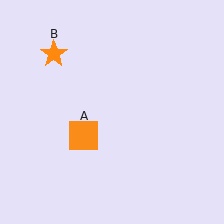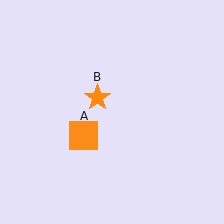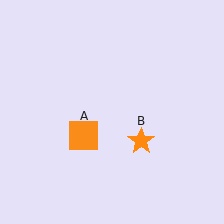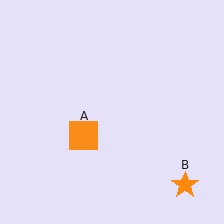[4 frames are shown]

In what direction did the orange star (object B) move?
The orange star (object B) moved down and to the right.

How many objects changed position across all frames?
1 object changed position: orange star (object B).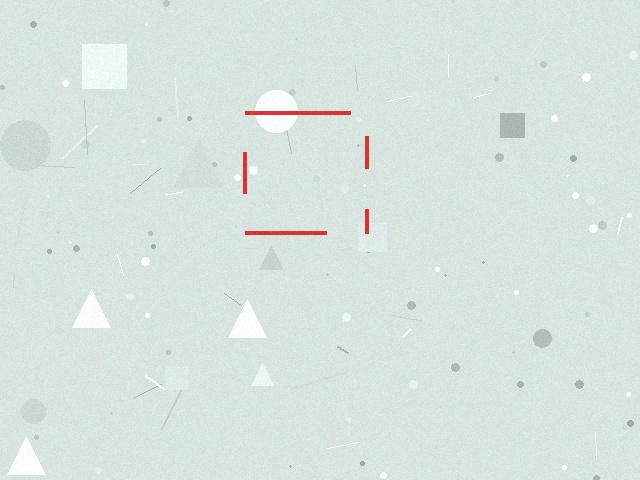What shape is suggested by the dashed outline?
The dashed outline suggests a square.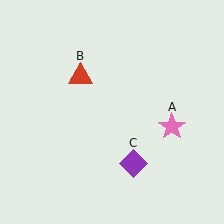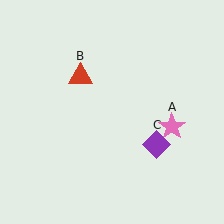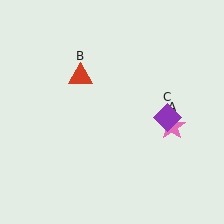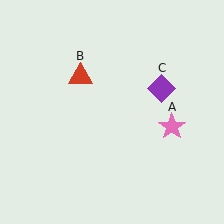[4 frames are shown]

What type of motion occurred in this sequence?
The purple diamond (object C) rotated counterclockwise around the center of the scene.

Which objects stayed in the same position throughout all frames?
Pink star (object A) and red triangle (object B) remained stationary.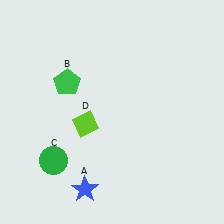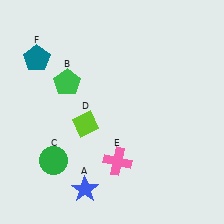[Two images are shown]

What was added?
A pink cross (E), a teal pentagon (F) were added in Image 2.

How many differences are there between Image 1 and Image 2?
There are 2 differences between the two images.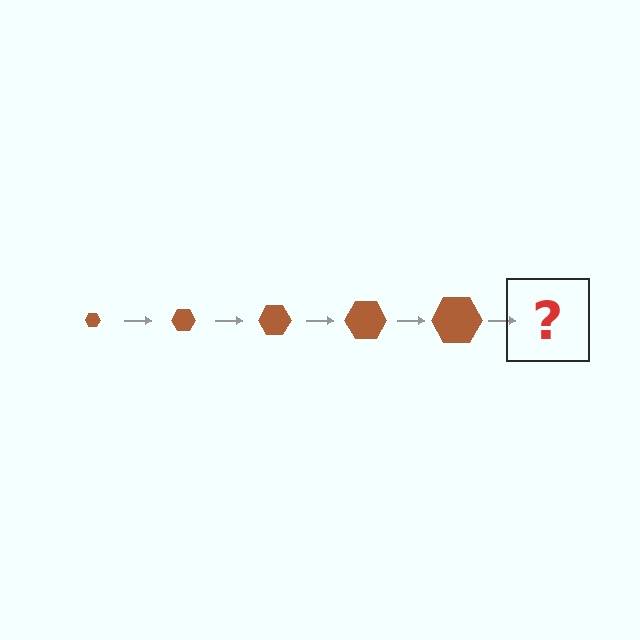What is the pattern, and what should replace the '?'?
The pattern is that the hexagon gets progressively larger each step. The '?' should be a brown hexagon, larger than the previous one.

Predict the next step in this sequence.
The next step is a brown hexagon, larger than the previous one.